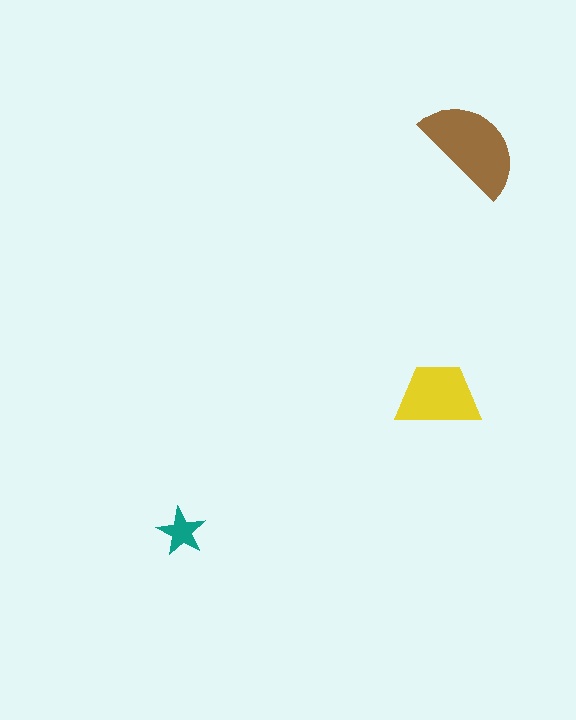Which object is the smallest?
The teal star.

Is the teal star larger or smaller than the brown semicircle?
Smaller.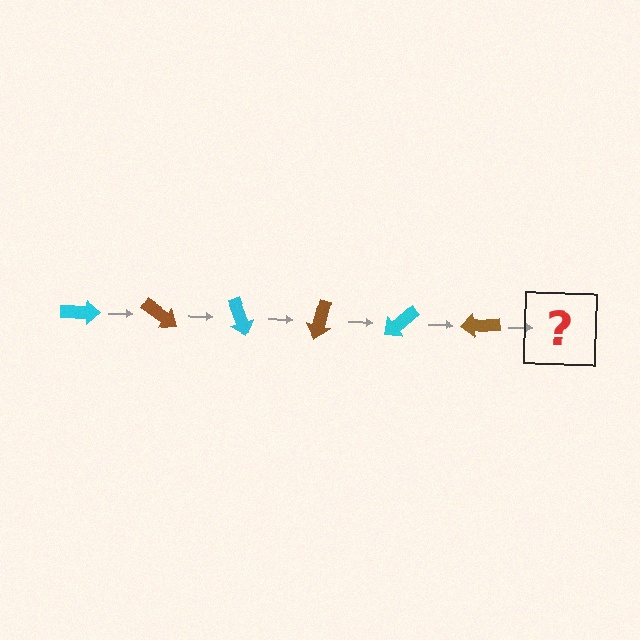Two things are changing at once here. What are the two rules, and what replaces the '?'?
The two rules are that it rotates 35 degrees each step and the color cycles through cyan and brown. The '?' should be a cyan arrow, rotated 210 degrees from the start.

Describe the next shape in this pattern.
It should be a cyan arrow, rotated 210 degrees from the start.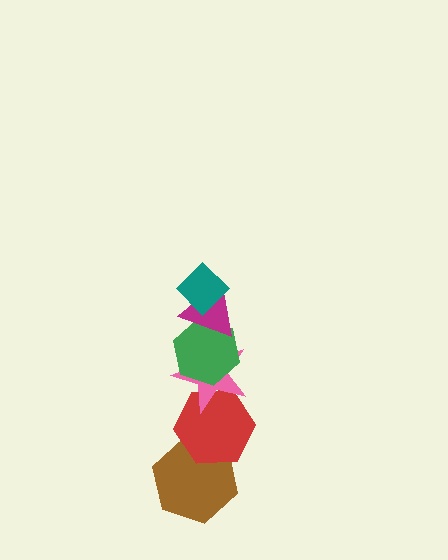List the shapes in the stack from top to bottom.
From top to bottom: the teal diamond, the magenta triangle, the green hexagon, the pink star, the red hexagon, the brown hexagon.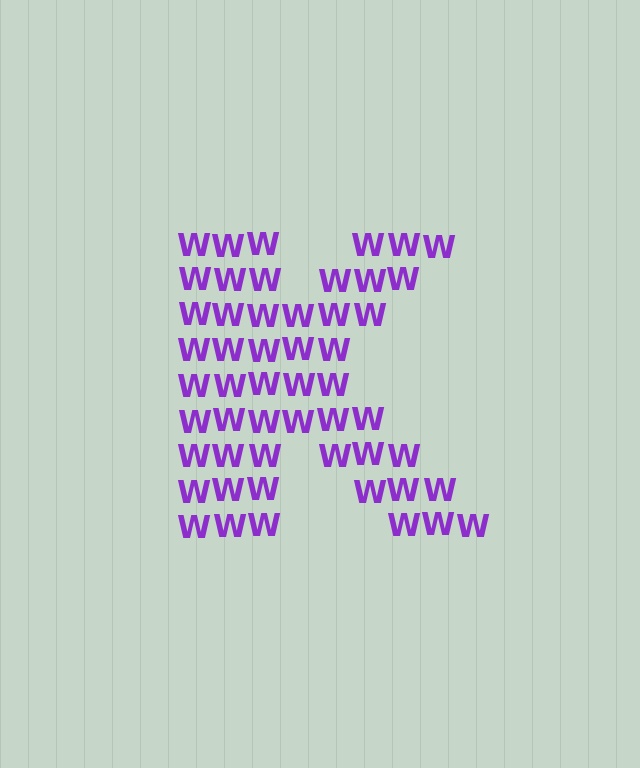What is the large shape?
The large shape is the letter K.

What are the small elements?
The small elements are letter W's.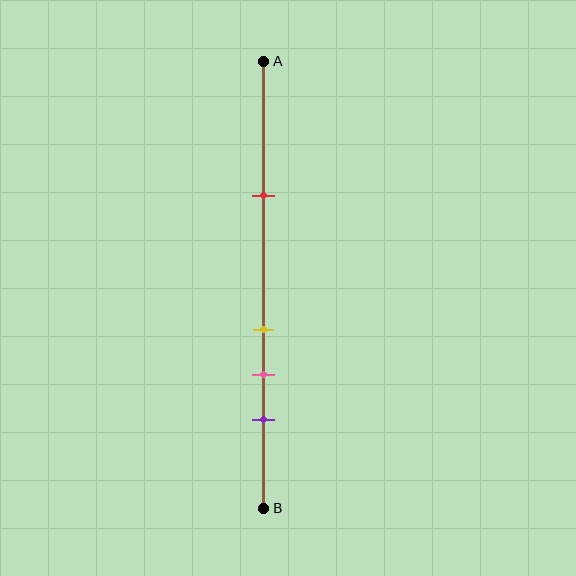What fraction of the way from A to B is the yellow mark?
The yellow mark is approximately 60% (0.6) of the way from A to B.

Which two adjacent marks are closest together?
The yellow and pink marks are the closest adjacent pair.